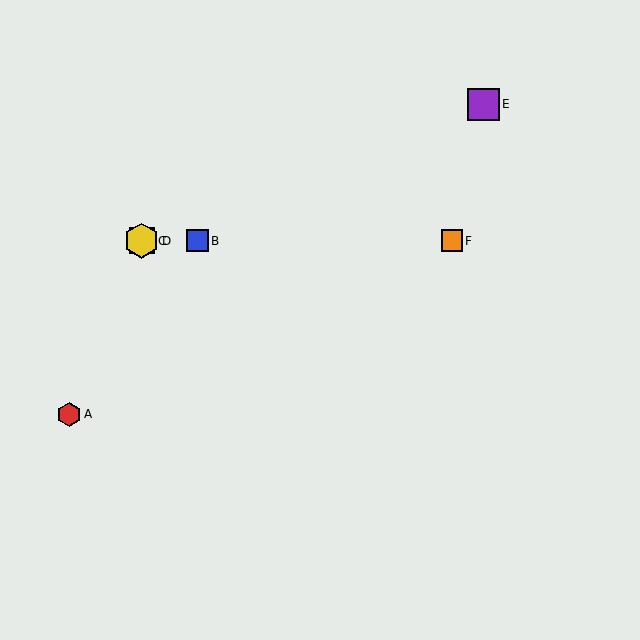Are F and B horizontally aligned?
Yes, both are at y≈241.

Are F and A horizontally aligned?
No, F is at y≈241 and A is at y≈414.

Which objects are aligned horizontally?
Objects B, C, D, F are aligned horizontally.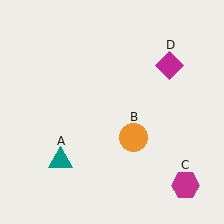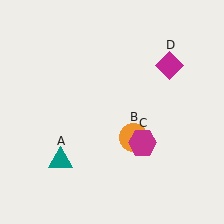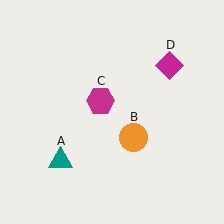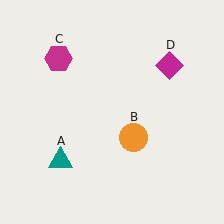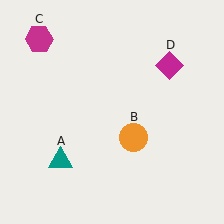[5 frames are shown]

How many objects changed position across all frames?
1 object changed position: magenta hexagon (object C).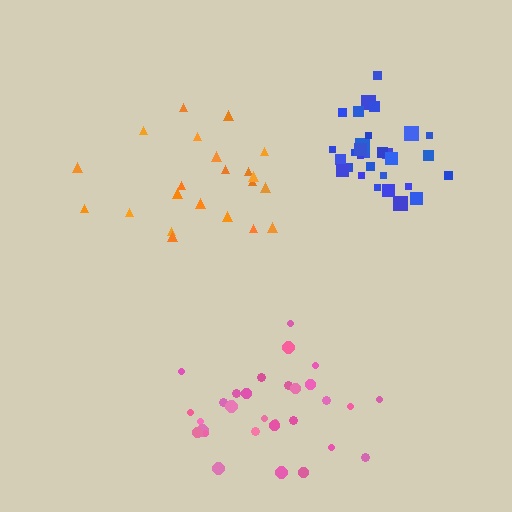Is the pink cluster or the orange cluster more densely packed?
Pink.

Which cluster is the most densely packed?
Blue.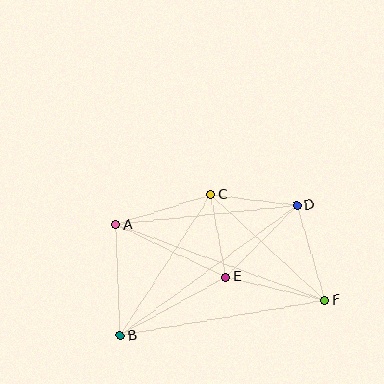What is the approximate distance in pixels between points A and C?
The distance between A and C is approximately 99 pixels.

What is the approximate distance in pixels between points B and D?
The distance between B and D is approximately 220 pixels.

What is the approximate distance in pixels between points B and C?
The distance between B and C is approximately 167 pixels.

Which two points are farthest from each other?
Points A and F are farthest from each other.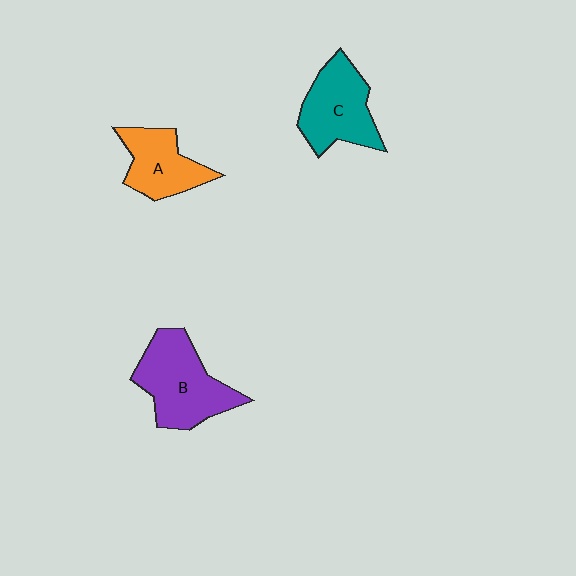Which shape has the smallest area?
Shape A (orange).